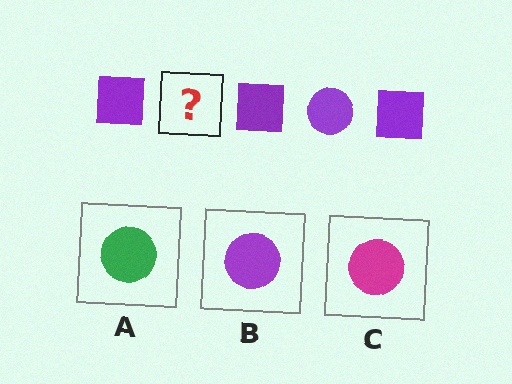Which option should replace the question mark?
Option B.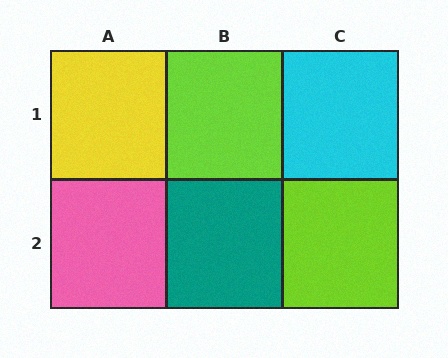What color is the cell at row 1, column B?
Lime.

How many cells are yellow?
1 cell is yellow.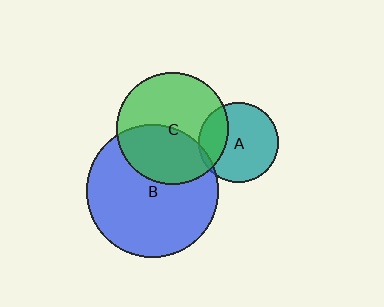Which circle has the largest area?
Circle B (blue).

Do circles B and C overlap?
Yes.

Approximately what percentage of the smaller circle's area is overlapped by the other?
Approximately 40%.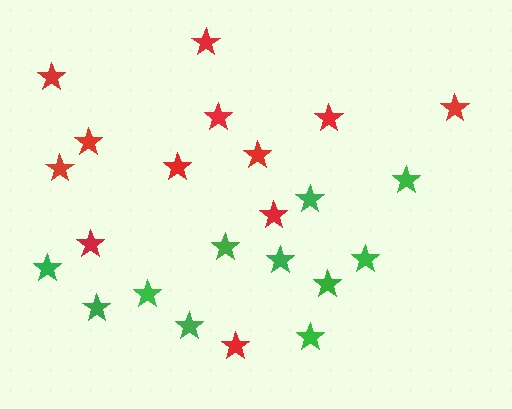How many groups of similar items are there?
There are 2 groups: one group of red stars (12) and one group of green stars (11).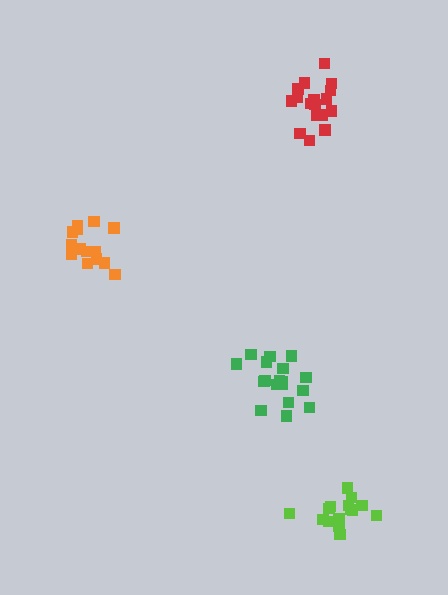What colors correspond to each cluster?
The clusters are colored: green, red, orange, lime.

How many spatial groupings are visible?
There are 4 spatial groupings.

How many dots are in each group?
Group 1: 18 dots, Group 2: 17 dots, Group 3: 15 dots, Group 4: 17 dots (67 total).